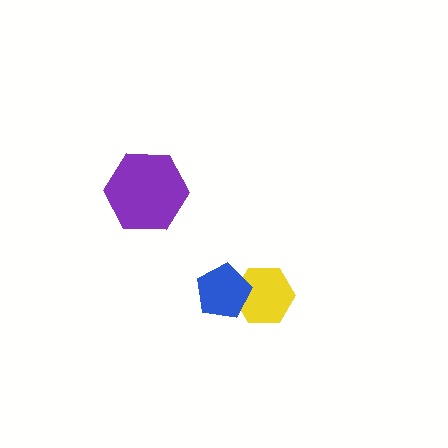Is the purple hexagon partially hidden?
No, no other shape covers it.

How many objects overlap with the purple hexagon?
0 objects overlap with the purple hexagon.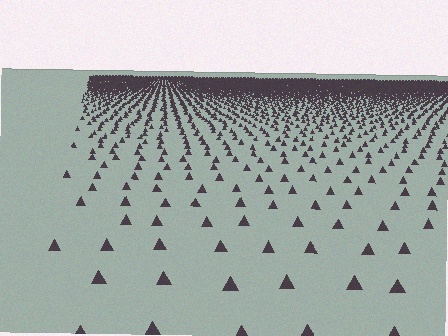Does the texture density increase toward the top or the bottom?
Density increases toward the top.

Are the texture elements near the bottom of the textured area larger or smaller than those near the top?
Larger. Near the bottom, elements are closer to the viewer and appear at a bigger on-screen size.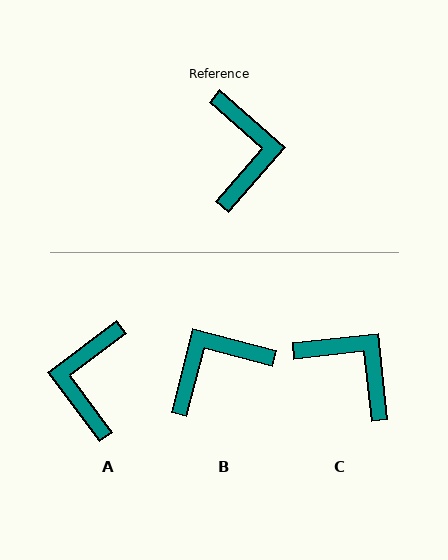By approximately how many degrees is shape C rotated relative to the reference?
Approximately 48 degrees counter-clockwise.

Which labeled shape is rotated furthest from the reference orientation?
A, about 168 degrees away.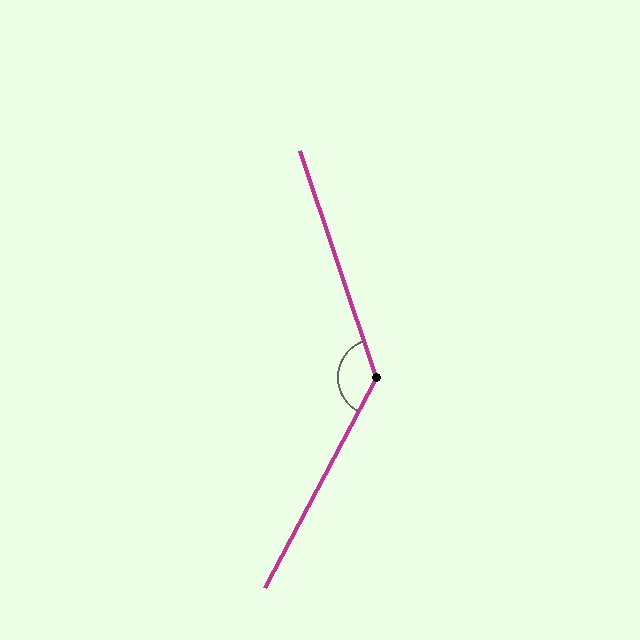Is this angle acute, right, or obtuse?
It is obtuse.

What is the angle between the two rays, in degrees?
Approximately 134 degrees.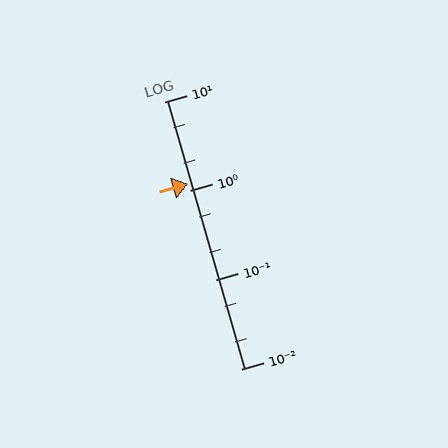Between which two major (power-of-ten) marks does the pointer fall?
The pointer is between 1 and 10.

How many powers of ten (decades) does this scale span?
The scale spans 3 decades, from 0.01 to 10.